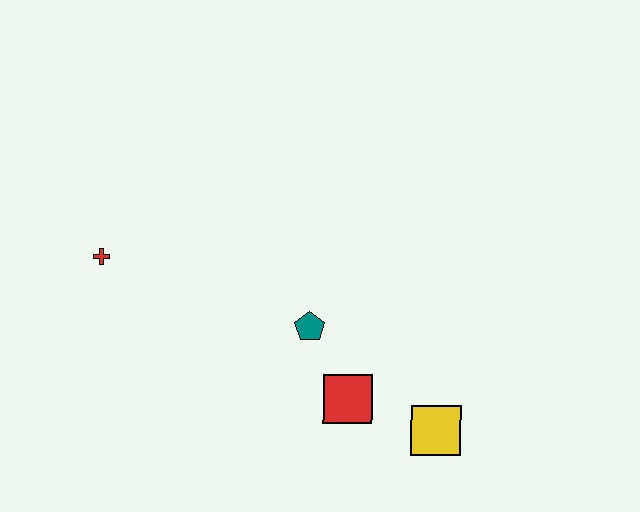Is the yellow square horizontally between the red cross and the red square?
No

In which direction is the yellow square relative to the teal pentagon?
The yellow square is to the right of the teal pentagon.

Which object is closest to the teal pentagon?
The red square is closest to the teal pentagon.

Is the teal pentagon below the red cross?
Yes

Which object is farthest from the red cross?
The yellow square is farthest from the red cross.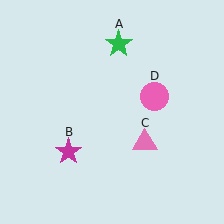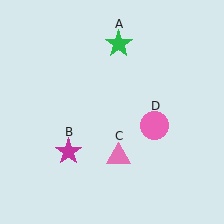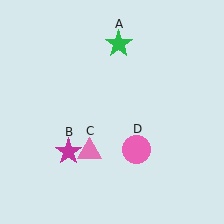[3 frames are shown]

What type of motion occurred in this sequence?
The pink triangle (object C), pink circle (object D) rotated clockwise around the center of the scene.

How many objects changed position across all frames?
2 objects changed position: pink triangle (object C), pink circle (object D).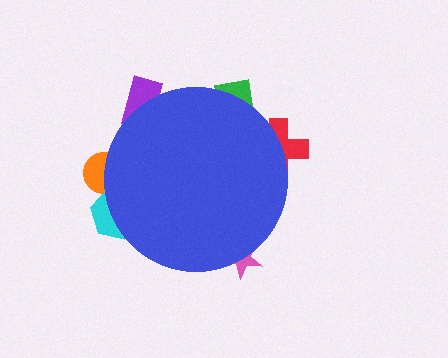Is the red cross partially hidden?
Yes, the red cross is partially hidden behind the blue circle.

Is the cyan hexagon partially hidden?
Yes, the cyan hexagon is partially hidden behind the blue circle.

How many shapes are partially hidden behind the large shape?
6 shapes are partially hidden.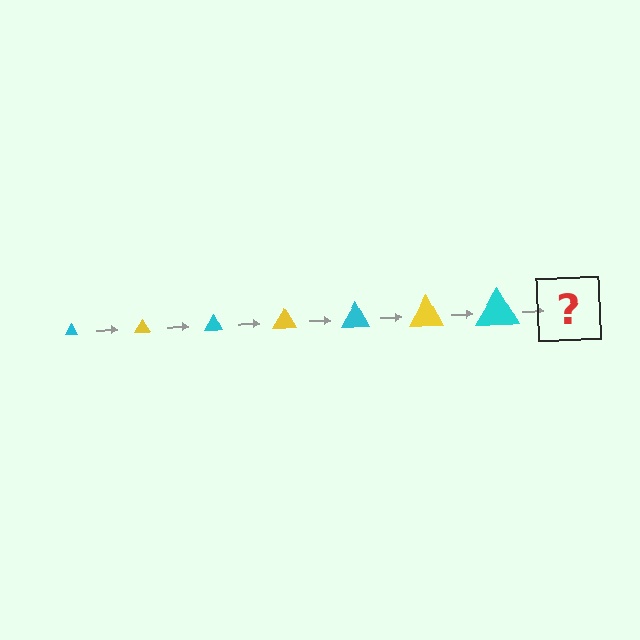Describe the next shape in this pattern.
It should be a yellow triangle, larger than the previous one.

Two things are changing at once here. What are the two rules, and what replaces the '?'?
The two rules are that the triangle grows larger each step and the color cycles through cyan and yellow. The '?' should be a yellow triangle, larger than the previous one.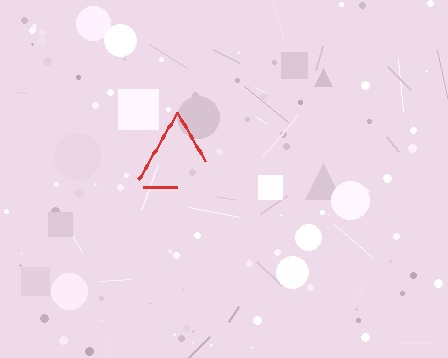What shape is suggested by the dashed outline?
The dashed outline suggests a triangle.